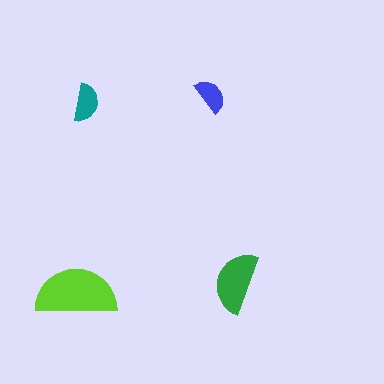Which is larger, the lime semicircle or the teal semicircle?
The lime one.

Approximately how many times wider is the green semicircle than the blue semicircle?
About 1.5 times wider.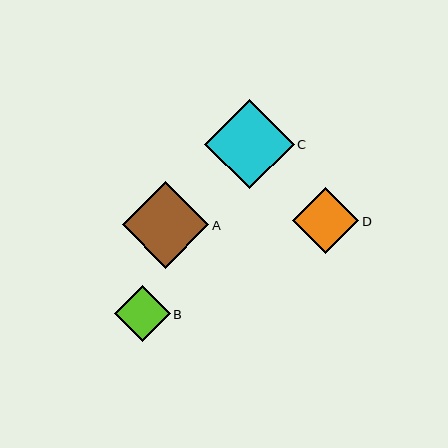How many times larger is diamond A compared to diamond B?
Diamond A is approximately 1.6 times the size of diamond B.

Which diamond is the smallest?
Diamond B is the smallest with a size of approximately 55 pixels.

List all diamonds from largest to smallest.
From largest to smallest: C, A, D, B.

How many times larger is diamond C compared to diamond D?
Diamond C is approximately 1.4 times the size of diamond D.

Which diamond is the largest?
Diamond C is the largest with a size of approximately 90 pixels.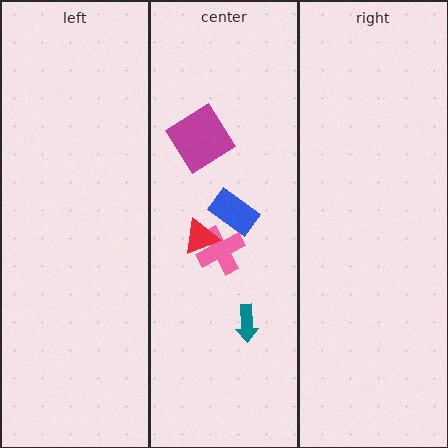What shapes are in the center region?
The pink cross, the magenta diamond, the red triangle, the teal arrow, the blue rectangle.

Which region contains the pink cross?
The center region.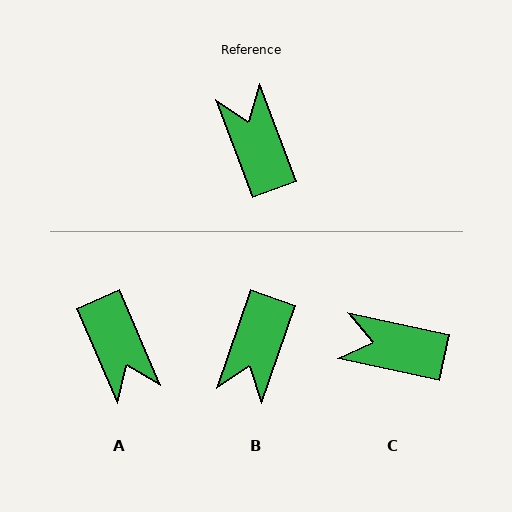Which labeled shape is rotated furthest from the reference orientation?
A, about 177 degrees away.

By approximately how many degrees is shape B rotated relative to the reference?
Approximately 141 degrees counter-clockwise.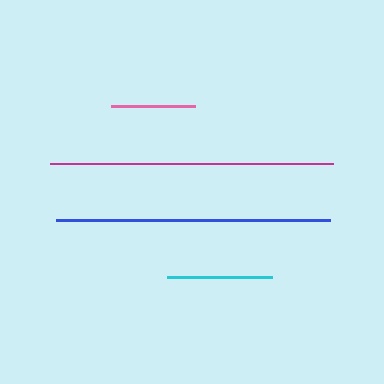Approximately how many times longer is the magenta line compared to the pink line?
The magenta line is approximately 3.4 times the length of the pink line.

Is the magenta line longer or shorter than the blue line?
The magenta line is longer than the blue line.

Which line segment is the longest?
The magenta line is the longest at approximately 284 pixels.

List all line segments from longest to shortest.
From longest to shortest: magenta, blue, cyan, pink.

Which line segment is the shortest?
The pink line is the shortest at approximately 85 pixels.